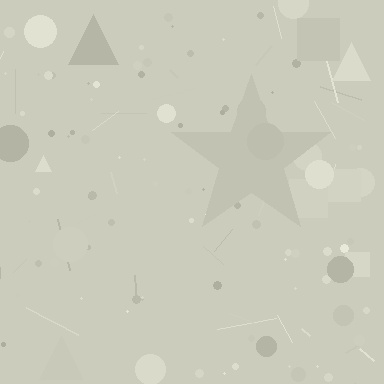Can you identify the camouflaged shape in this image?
The camouflaged shape is a star.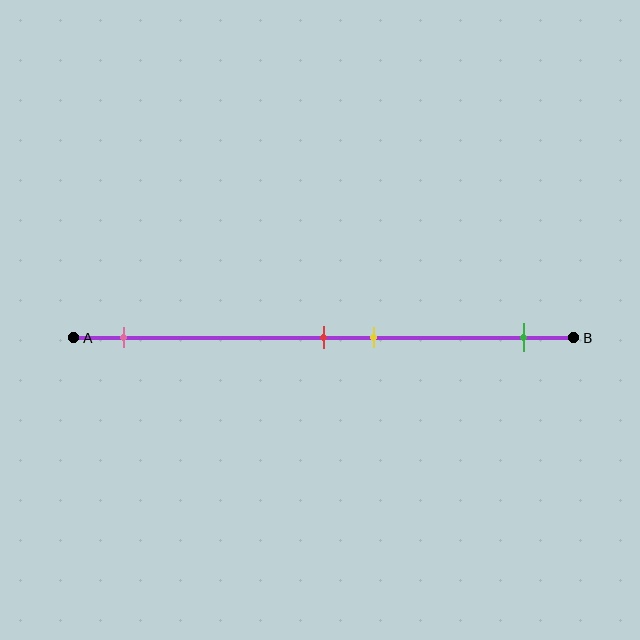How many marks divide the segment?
There are 4 marks dividing the segment.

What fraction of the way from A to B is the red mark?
The red mark is approximately 50% (0.5) of the way from A to B.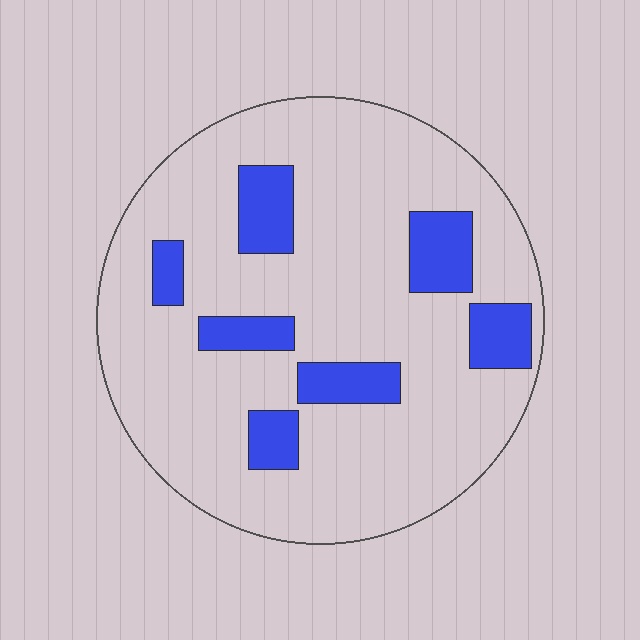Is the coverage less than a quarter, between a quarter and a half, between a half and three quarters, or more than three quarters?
Less than a quarter.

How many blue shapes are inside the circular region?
7.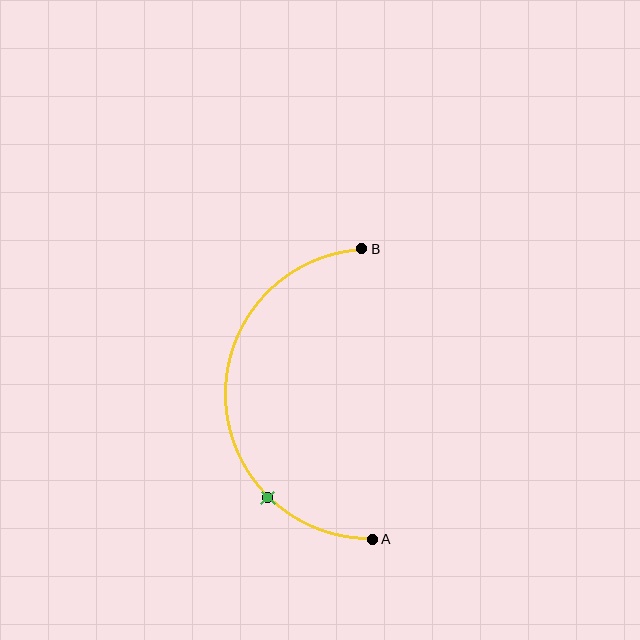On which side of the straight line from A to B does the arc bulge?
The arc bulges to the left of the straight line connecting A and B.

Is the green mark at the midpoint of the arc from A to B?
No. The green mark lies on the arc but is closer to endpoint A. The arc midpoint would be at the point on the curve equidistant along the arc from both A and B.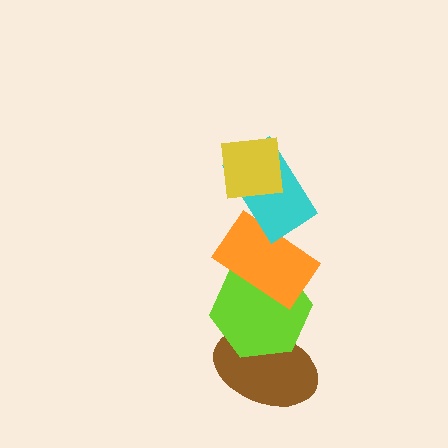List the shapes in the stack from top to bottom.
From top to bottom: the yellow square, the cyan rectangle, the orange rectangle, the lime hexagon, the brown ellipse.